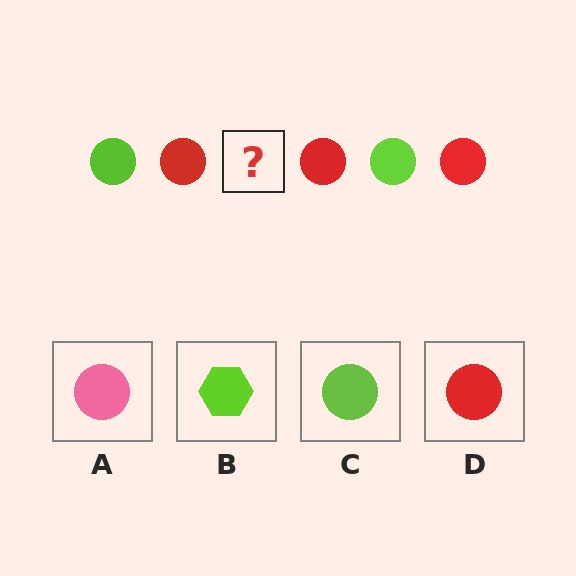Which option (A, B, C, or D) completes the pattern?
C.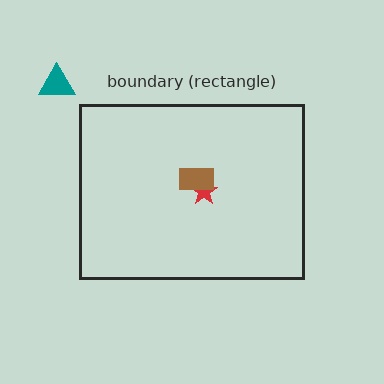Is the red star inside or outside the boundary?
Inside.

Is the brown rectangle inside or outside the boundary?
Inside.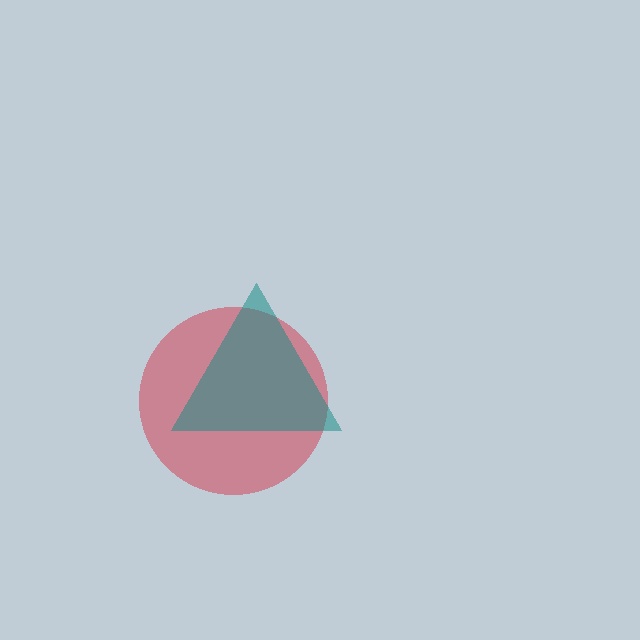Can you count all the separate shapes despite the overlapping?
Yes, there are 2 separate shapes.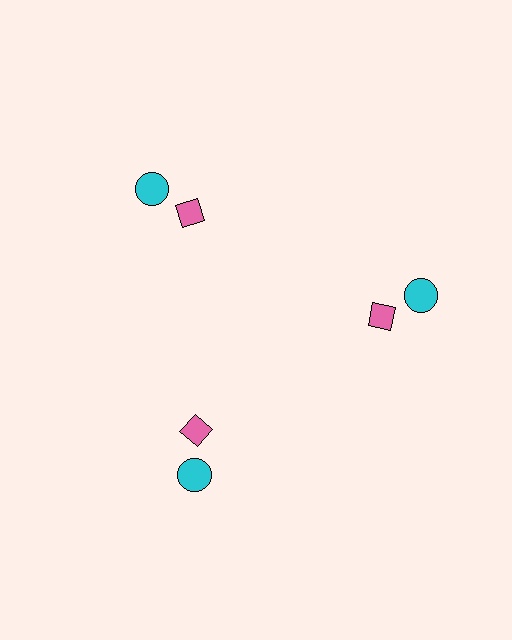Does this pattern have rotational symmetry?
Yes, this pattern has 3-fold rotational symmetry. It looks the same after rotating 120 degrees around the center.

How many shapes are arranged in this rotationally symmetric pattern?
There are 6 shapes, arranged in 3 groups of 2.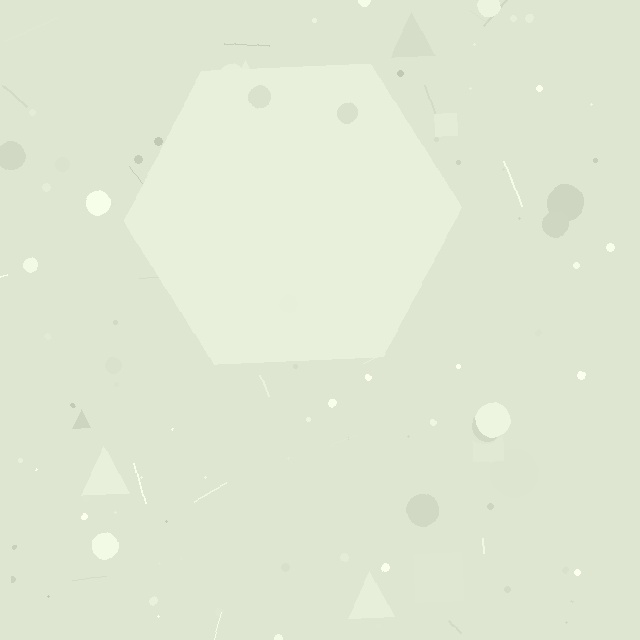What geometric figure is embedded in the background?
A hexagon is embedded in the background.